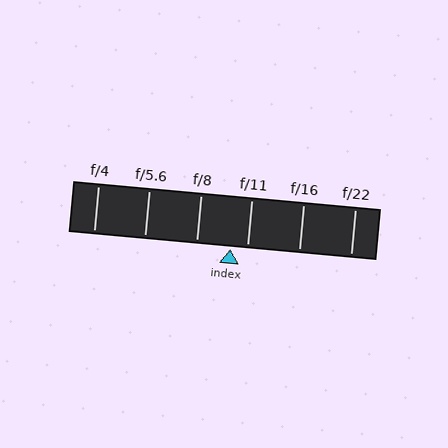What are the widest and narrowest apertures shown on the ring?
The widest aperture shown is f/4 and the narrowest is f/22.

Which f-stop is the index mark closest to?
The index mark is closest to f/11.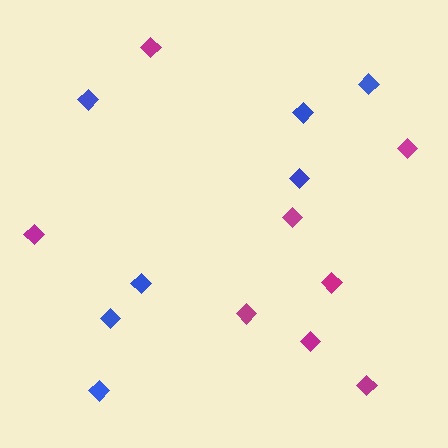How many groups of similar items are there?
There are 2 groups: one group of magenta diamonds (8) and one group of blue diamonds (7).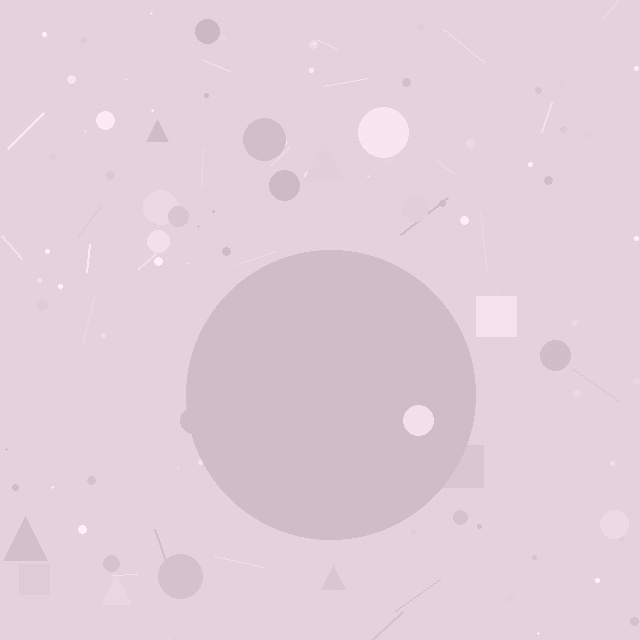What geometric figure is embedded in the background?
A circle is embedded in the background.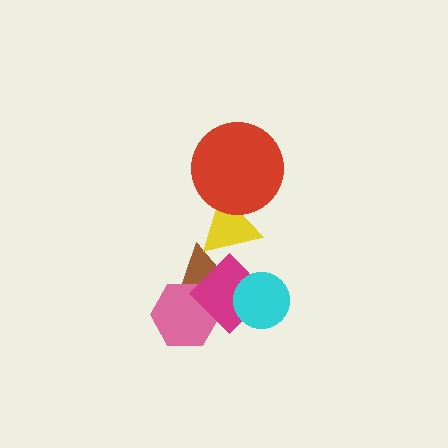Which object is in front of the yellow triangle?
The red circle is in front of the yellow triangle.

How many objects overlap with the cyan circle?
2 objects overlap with the cyan circle.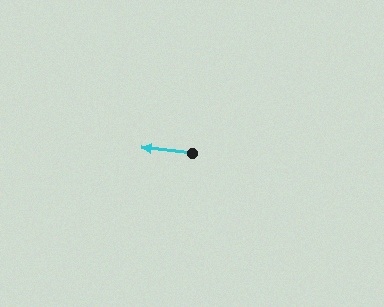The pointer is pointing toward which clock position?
Roughly 9 o'clock.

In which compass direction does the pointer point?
West.